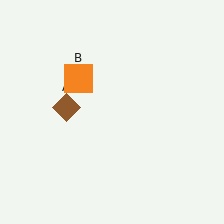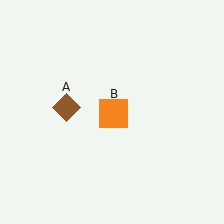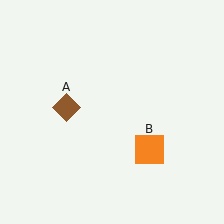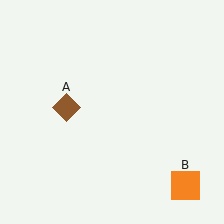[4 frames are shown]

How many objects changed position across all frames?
1 object changed position: orange square (object B).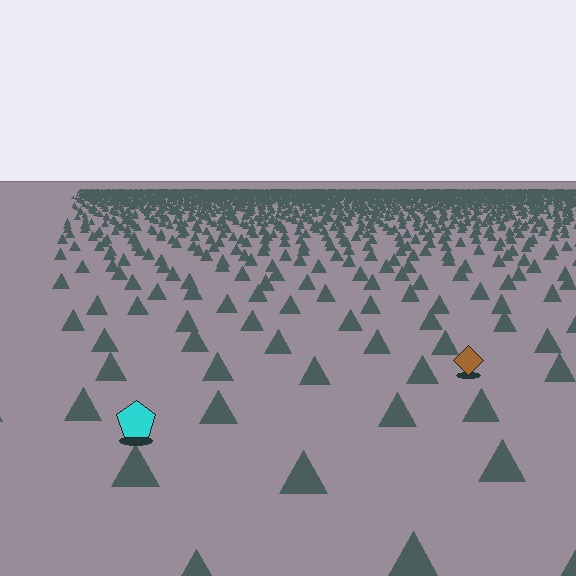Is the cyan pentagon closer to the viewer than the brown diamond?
Yes. The cyan pentagon is closer — you can tell from the texture gradient: the ground texture is coarser near it.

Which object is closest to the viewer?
The cyan pentagon is closest. The texture marks near it are larger and more spread out.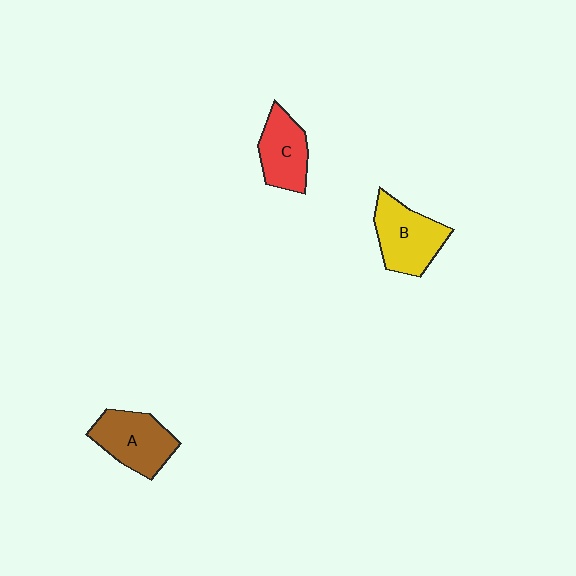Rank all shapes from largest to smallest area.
From largest to smallest: B (yellow), A (brown), C (red).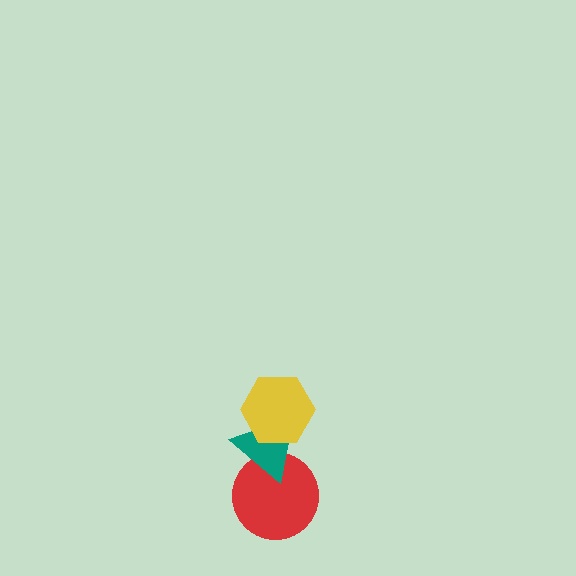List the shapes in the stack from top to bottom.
From top to bottom: the yellow hexagon, the teal triangle, the red circle.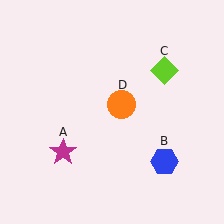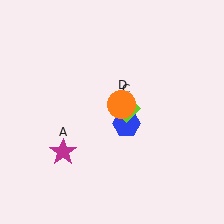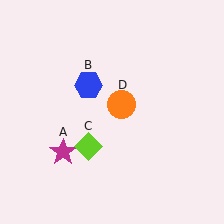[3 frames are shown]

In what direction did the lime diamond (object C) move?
The lime diamond (object C) moved down and to the left.